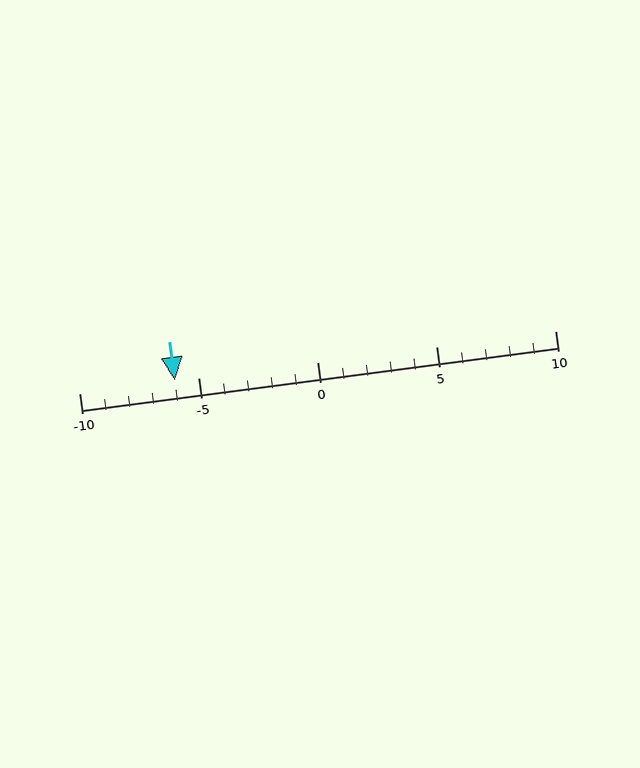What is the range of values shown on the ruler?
The ruler shows values from -10 to 10.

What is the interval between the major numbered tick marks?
The major tick marks are spaced 5 units apart.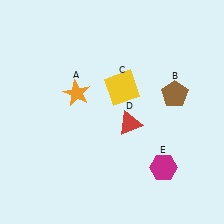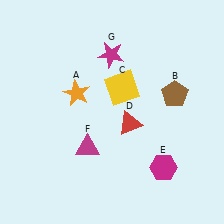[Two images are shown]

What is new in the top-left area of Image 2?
A magenta star (G) was added in the top-left area of Image 2.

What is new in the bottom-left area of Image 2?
A magenta triangle (F) was added in the bottom-left area of Image 2.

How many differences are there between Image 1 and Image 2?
There are 2 differences between the two images.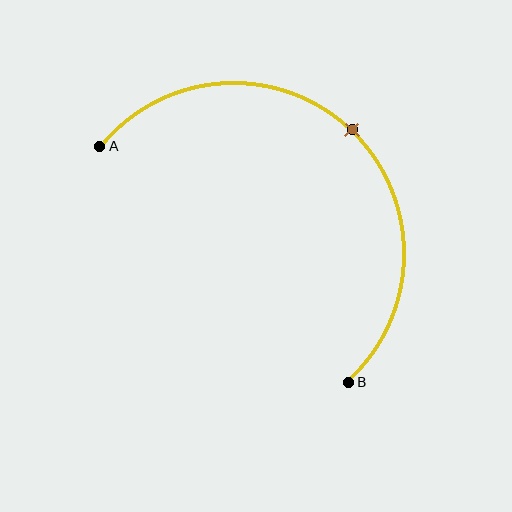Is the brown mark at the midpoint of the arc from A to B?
Yes. The brown mark lies on the arc at equal arc-length from both A and B — it is the arc midpoint.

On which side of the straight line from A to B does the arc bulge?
The arc bulges above and to the right of the straight line connecting A and B.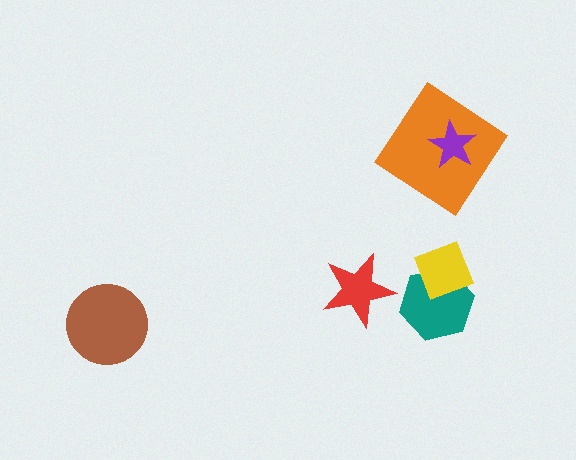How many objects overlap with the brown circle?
0 objects overlap with the brown circle.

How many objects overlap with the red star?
0 objects overlap with the red star.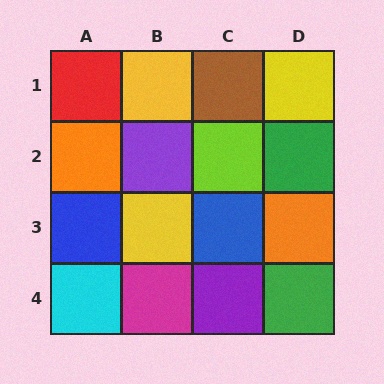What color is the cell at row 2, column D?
Green.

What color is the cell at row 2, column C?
Lime.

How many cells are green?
2 cells are green.